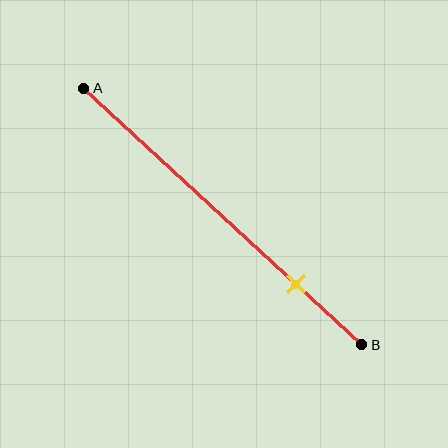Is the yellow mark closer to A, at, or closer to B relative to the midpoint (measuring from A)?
The yellow mark is closer to point B than the midpoint of segment AB.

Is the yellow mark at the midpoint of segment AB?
No, the mark is at about 75% from A, not at the 50% midpoint.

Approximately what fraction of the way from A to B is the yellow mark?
The yellow mark is approximately 75% of the way from A to B.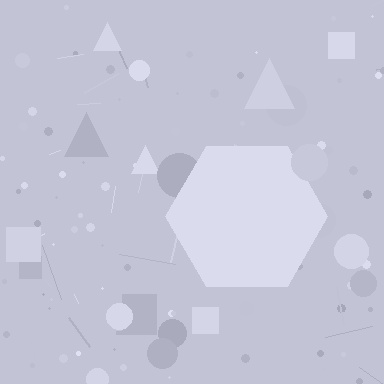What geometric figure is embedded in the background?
A hexagon is embedded in the background.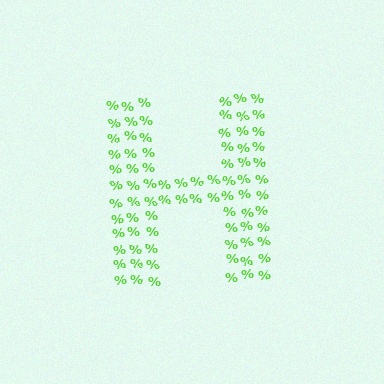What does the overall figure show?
The overall figure shows the letter H.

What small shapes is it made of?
It is made of small percent signs.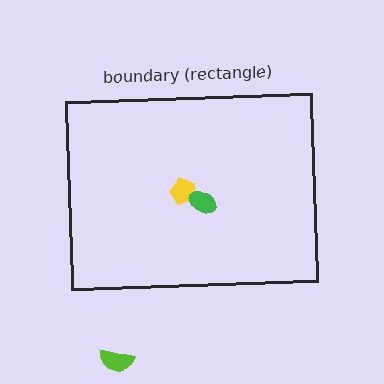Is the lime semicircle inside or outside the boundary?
Outside.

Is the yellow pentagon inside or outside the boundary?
Inside.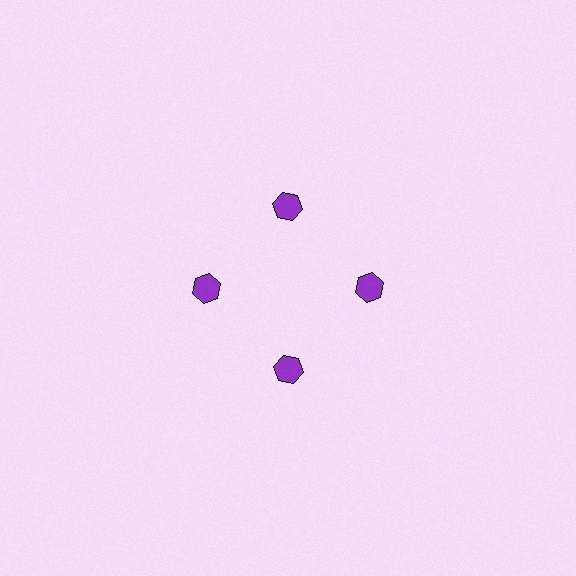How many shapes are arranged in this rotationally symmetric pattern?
There are 4 shapes, arranged in 4 groups of 1.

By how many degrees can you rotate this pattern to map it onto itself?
The pattern maps onto itself every 90 degrees of rotation.